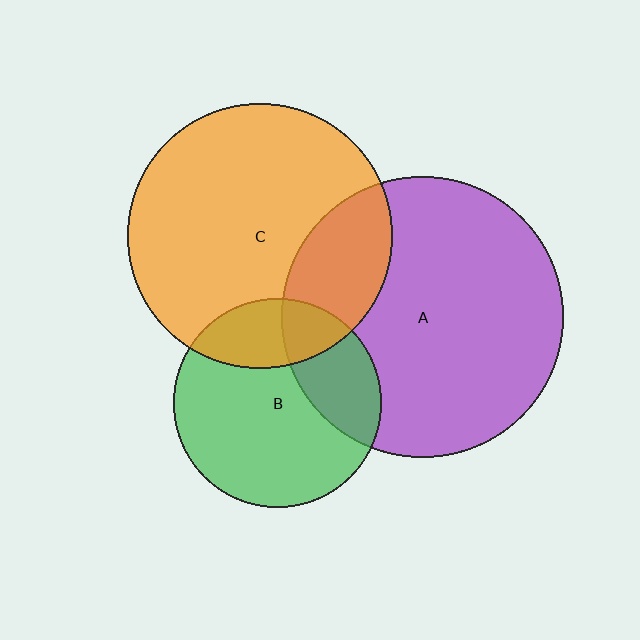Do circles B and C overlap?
Yes.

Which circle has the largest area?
Circle A (purple).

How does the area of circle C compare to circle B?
Approximately 1.6 times.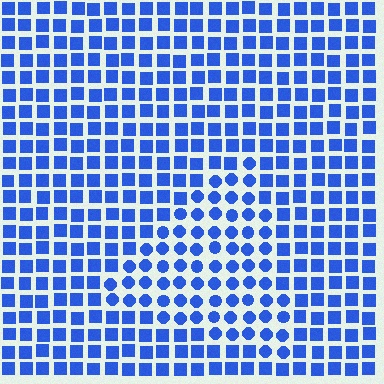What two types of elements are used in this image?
The image uses circles inside the triangle region and squares outside it.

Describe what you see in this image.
The image is filled with small blue elements arranged in a uniform grid. A triangle-shaped region contains circles, while the surrounding area contains squares. The boundary is defined purely by the change in element shape.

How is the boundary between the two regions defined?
The boundary is defined by a change in element shape: circles inside vs. squares outside. All elements share the same color and spacing.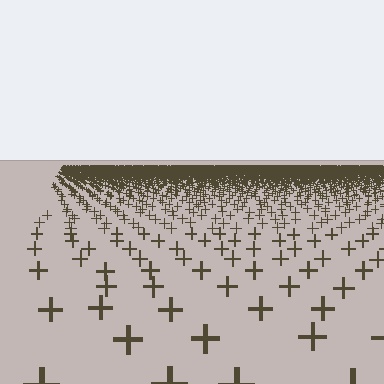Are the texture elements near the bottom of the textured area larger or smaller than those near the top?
Larger. Near the bottom, elements are closer to the viewer and appear at a bigger on-screen size.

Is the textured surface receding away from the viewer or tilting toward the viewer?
The surface is receding away from the viewer. Texture elements get smaller and denser toward the top.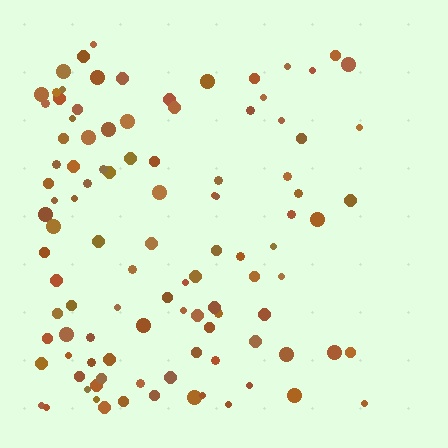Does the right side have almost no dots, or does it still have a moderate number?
Still a moderate number, just noticeably fewer than the left.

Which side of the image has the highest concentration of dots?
The left.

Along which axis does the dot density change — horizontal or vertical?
Horizontal.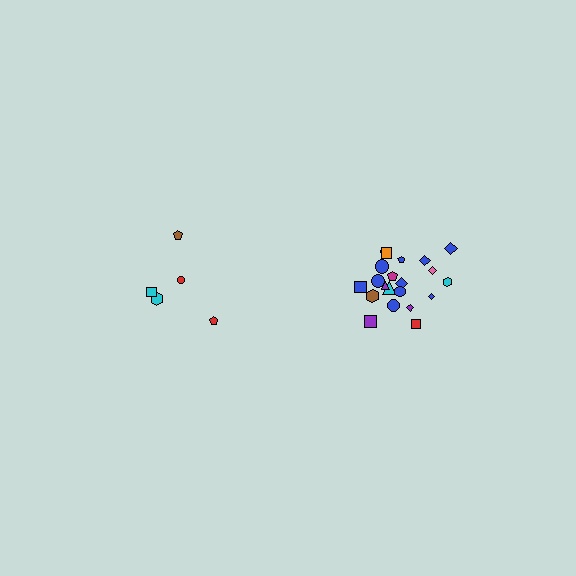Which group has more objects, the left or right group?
The right group.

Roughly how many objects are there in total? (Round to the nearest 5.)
Roughly 25 objects in total.